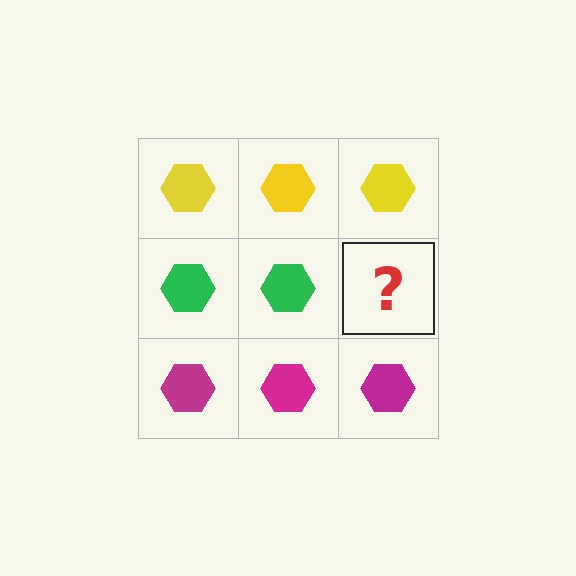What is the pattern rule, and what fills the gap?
The rule is that each row has a consistent color. The gap should be filled with a green hexagon.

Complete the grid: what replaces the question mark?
The question mark should be replaced with a green hexagon.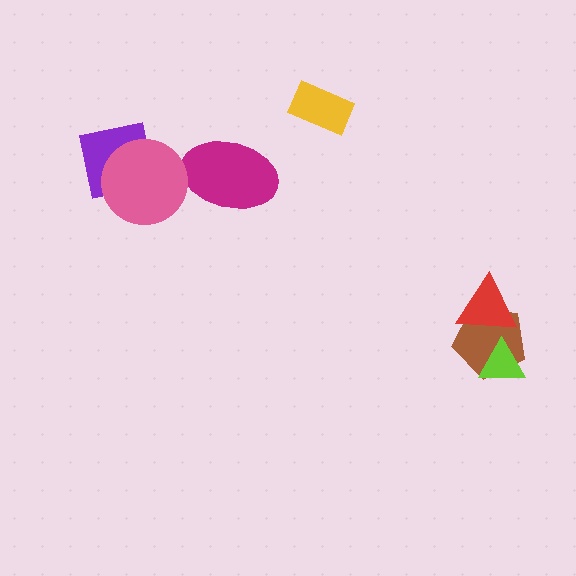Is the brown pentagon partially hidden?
Yes, it is partially covered by another shape.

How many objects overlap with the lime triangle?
1 object overlaps with the lime triangle.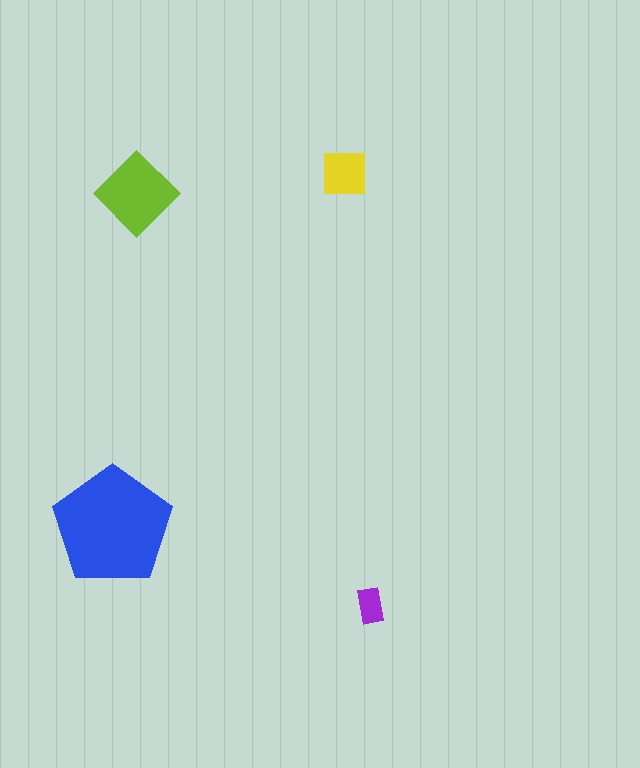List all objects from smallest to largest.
The purple rectangle, the yellow square, the lime diamond, the blue pentagon.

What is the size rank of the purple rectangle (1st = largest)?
4th.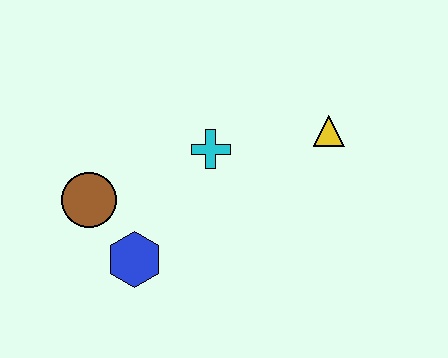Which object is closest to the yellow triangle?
The cyan cross is closest to the yellow triangle.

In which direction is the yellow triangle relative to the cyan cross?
The yellow triangle is to the right of the cyan cross.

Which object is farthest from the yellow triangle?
The brown circle is farthest from the yellow triangle.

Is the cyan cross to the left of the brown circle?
No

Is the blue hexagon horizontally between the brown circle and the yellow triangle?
Yes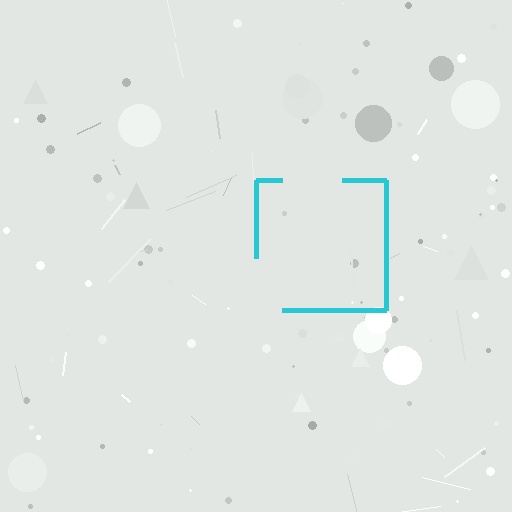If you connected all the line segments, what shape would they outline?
They would outline a square.